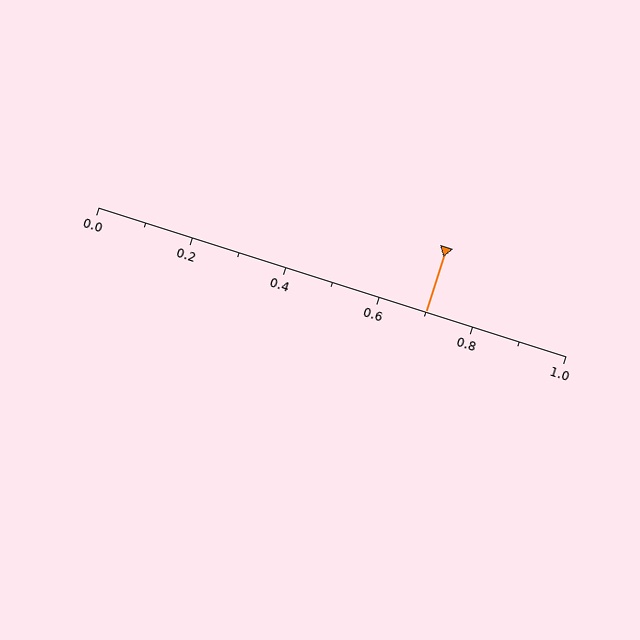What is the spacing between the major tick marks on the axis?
The major ticks are spaced 0.2 apart.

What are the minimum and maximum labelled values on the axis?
The axis runs from 0.0 to 1.0.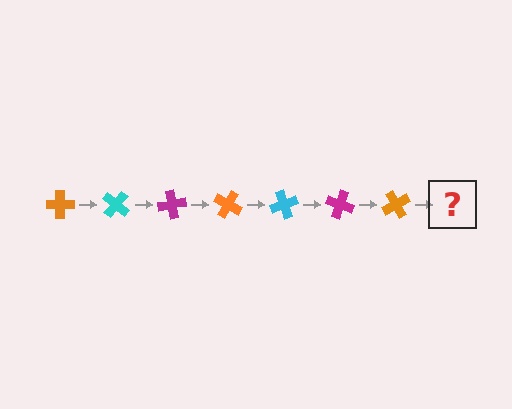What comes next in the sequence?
The next element should be a cyan cross, rotated 280 degrees from the start.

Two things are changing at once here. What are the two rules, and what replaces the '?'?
The two rules are that it rotates 40 degrees each step and the color cycles through orange, cyan, and magenta. The '?' should be a cyan cross, rotated 280 degrees from the start.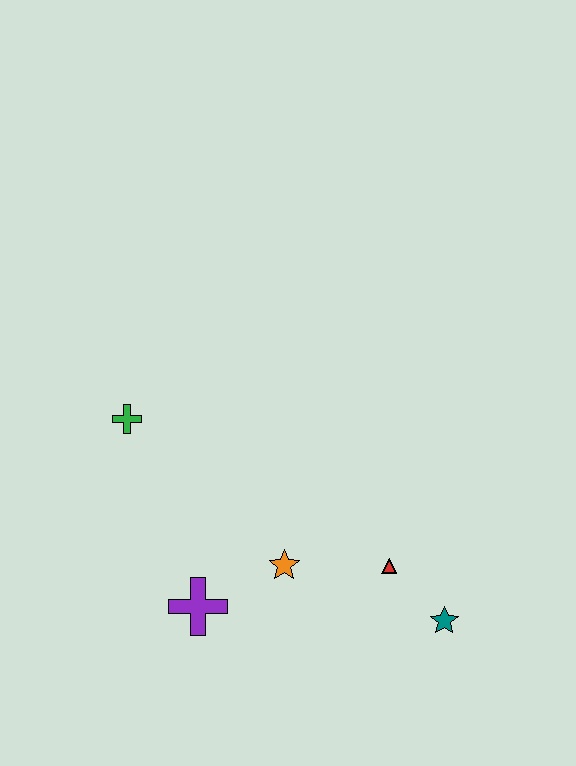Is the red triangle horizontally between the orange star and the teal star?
Yes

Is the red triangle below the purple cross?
No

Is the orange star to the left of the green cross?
No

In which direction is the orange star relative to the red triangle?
The orange star is to the left of the red triangle.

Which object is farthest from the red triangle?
The green cross is farthest from the red triangle.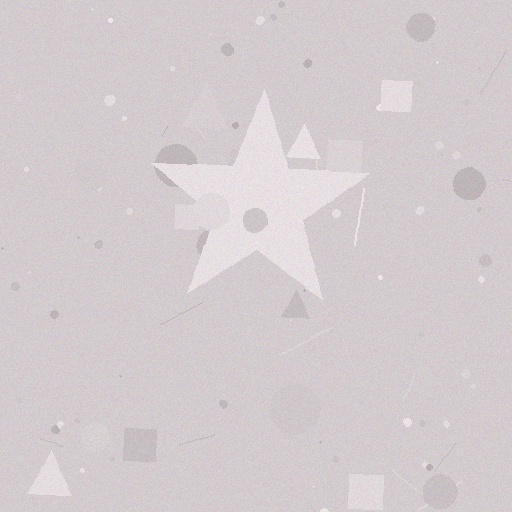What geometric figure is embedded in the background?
A star is embedded in the background.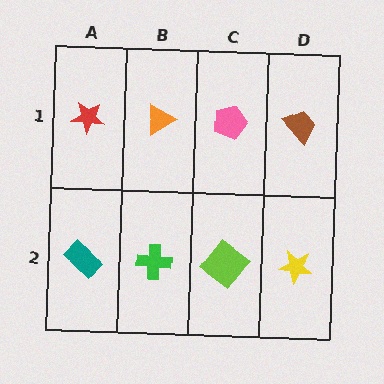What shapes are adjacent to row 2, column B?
An orange triangle (row 1, column B), a teal rectangle (row 2, column A), a lime diamond (row 2, column C).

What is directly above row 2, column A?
A red star.